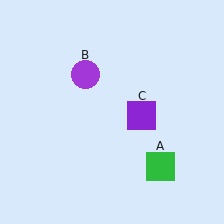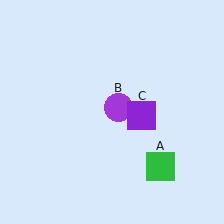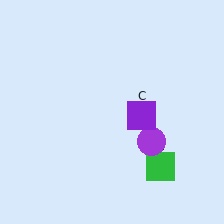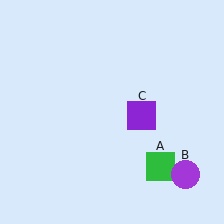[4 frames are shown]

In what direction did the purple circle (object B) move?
The purple circle (object B) moved down and to the right.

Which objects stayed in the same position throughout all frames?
Green square (object A) and purple square (object C) remained stationary.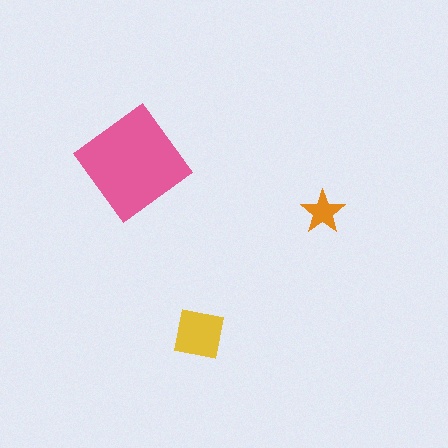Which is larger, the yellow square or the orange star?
The yellow square.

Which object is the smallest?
The orange star.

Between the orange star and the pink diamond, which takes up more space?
The pink diamond.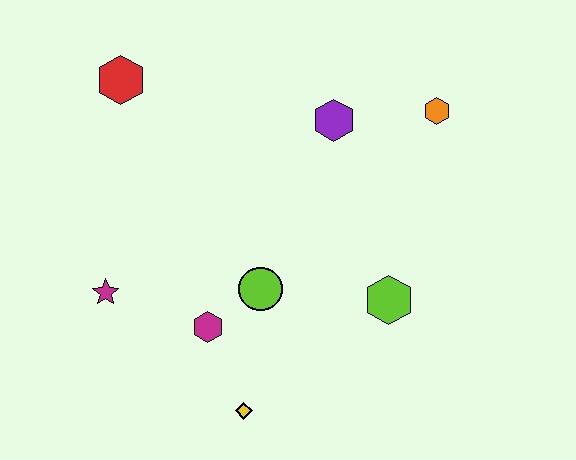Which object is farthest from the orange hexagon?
The magenta star is farthest from the orange hexagon.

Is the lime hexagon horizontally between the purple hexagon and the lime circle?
No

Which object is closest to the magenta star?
The magenta hexagon is closest to the magenta star.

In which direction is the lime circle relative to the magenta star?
The lime circle is to the right of the magenta star.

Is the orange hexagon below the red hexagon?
Yes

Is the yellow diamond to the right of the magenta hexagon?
Yes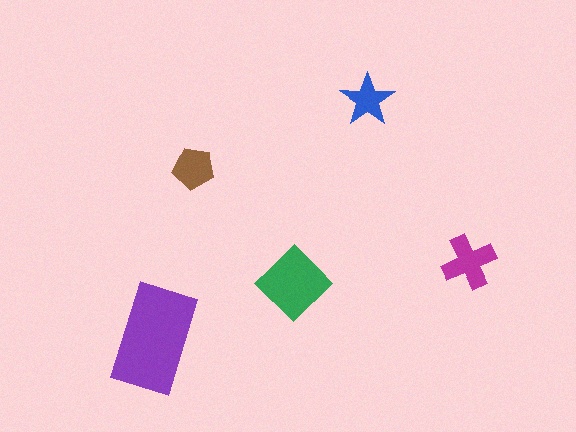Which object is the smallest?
The blue star.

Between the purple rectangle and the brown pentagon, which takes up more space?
The purple rectangle.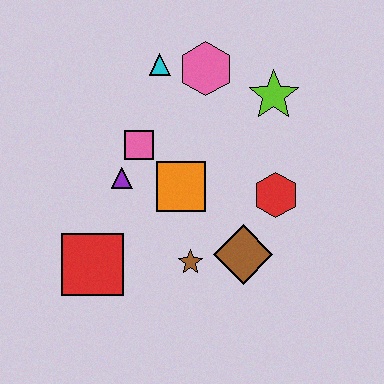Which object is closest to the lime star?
The pink hexagon is closest to the lime star.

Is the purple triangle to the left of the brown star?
Yes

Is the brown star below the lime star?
Yes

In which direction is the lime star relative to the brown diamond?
The lime star is above the brown diamond.